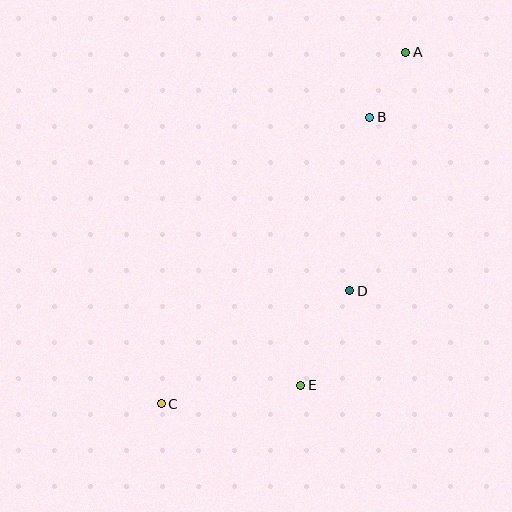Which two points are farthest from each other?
Points A and C are farthest from each other.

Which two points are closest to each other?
Points A and B are closest to each other.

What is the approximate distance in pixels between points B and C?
The distance between B and C is approximately 354 pixels.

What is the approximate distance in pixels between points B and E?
The distance between B and E is approximately 277 pixels.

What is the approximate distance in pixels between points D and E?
The distance between D and E is approximately 106 pixels.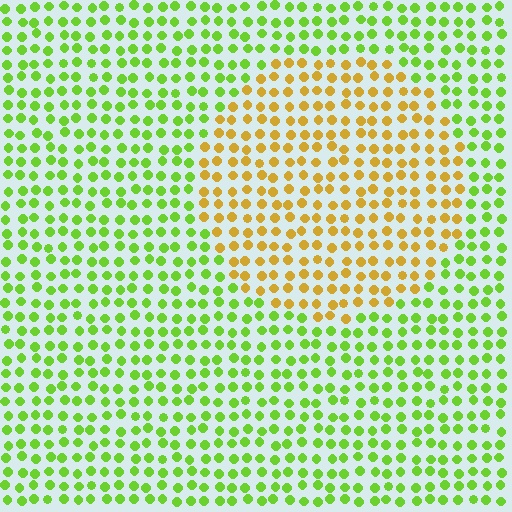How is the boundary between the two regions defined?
The boundary is defined purely by a slight shift in hue (about 53 degrees). Spacing, size, and orientation are identical on both sides.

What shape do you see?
I see a circle.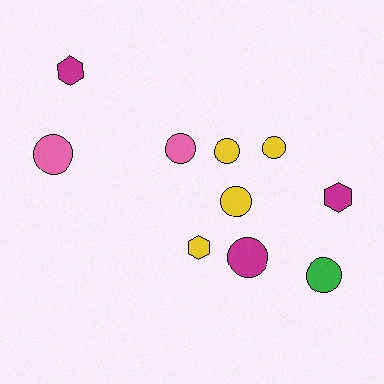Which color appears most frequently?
Yellow, with 4 objects.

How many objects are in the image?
There are 10 objects.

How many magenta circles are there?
There is 1 magenta circle.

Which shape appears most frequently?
Circle, with 7 objects.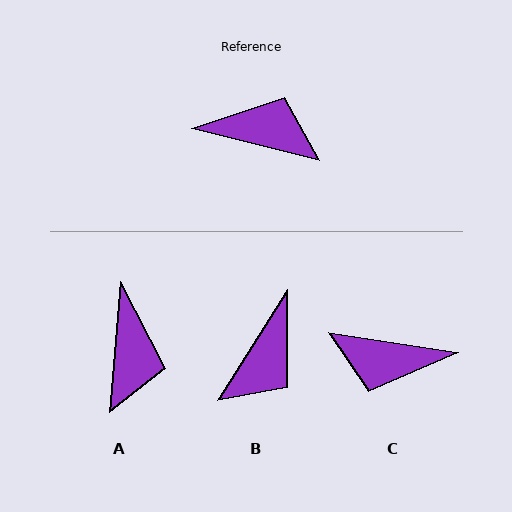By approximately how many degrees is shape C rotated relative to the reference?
Approximately 175 degrees clockwise.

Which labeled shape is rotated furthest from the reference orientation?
C, about 175 degrees away.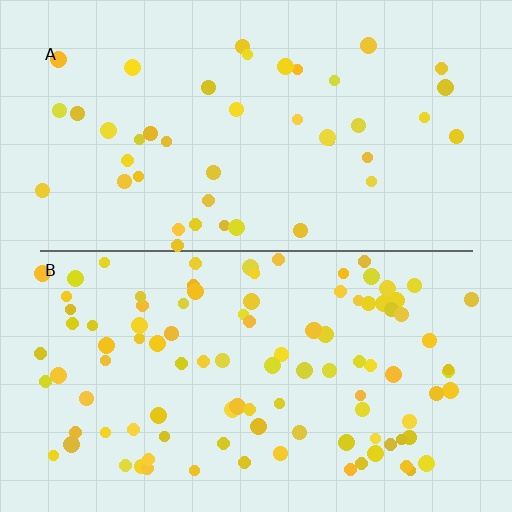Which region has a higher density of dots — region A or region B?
B (the bottom).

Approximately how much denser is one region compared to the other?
Approximately 2.4× — region B over region A.